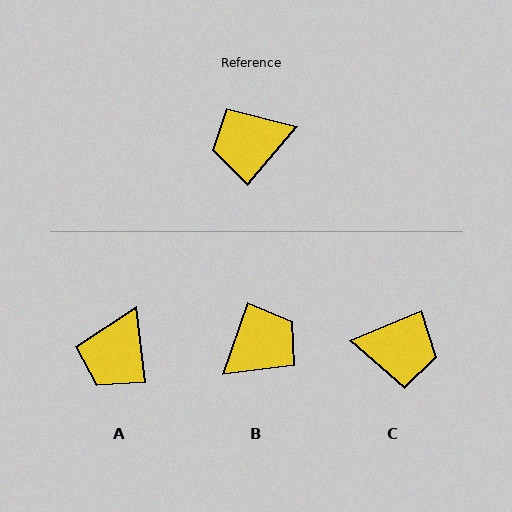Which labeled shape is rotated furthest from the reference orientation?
B, about 158 degrees away.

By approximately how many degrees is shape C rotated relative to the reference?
Approximately 153 degrees counter-clockwise.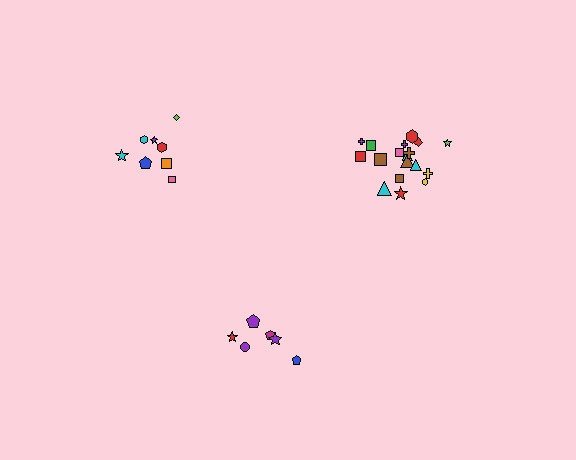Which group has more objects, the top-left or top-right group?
The top-right group.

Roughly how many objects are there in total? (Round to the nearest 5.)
Roughly 30 objects in total.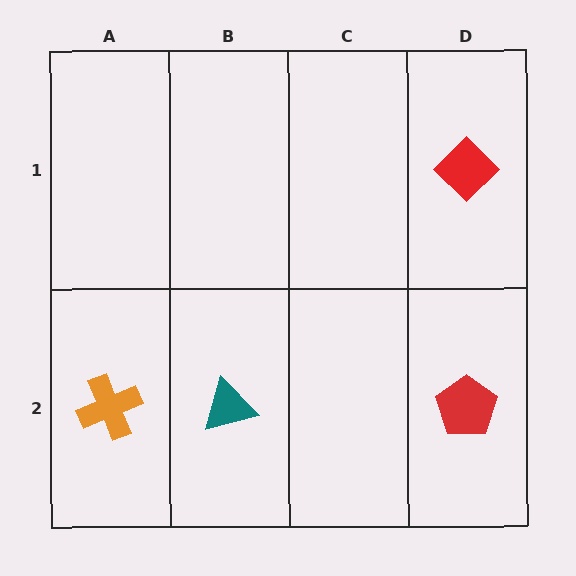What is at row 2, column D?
A red pentagon.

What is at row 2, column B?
A teal triangle.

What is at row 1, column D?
A red diamond.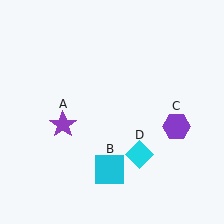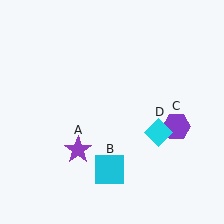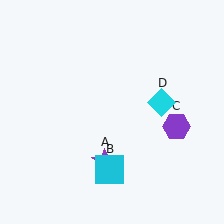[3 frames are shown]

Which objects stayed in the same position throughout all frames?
Cyan square (object B) and purple hexagon (object C) remained stationary.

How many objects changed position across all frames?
2 objects changed position: purple star (object A), cyan diamond (object D).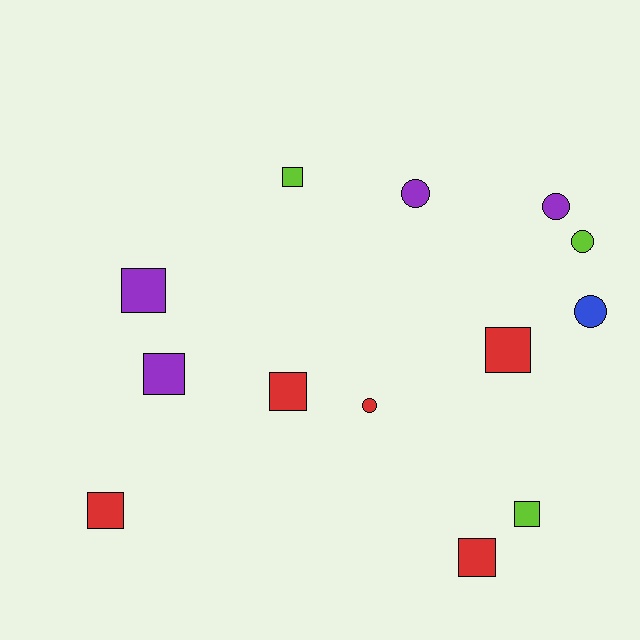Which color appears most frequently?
Red, with 5 objects.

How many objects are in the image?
There are 13 objects.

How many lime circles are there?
There is 1 lime circle.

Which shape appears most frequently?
Square, with 8 objects.